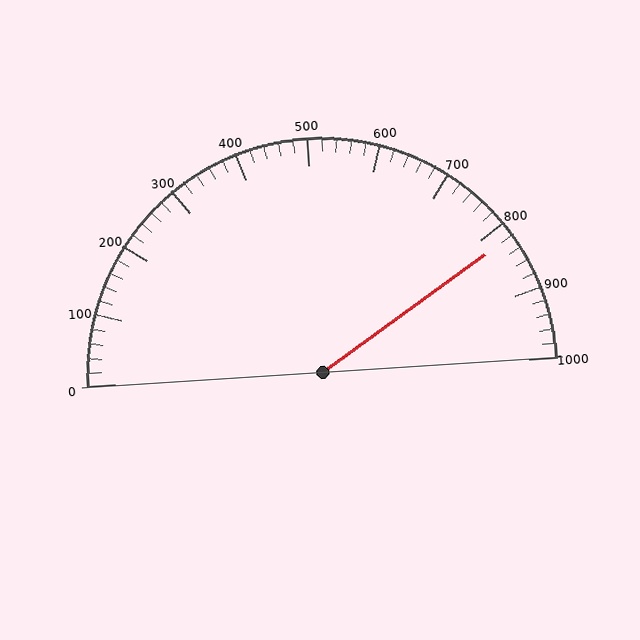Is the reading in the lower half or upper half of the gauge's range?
The reading is in the upper half of the range (0 to 1000).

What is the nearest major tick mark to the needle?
The nearest major tick mark is 800.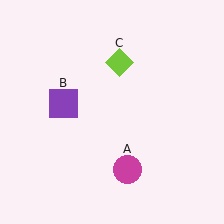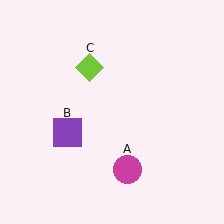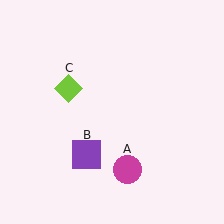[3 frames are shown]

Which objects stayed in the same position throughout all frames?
Magenta circle (object A) remained stationary.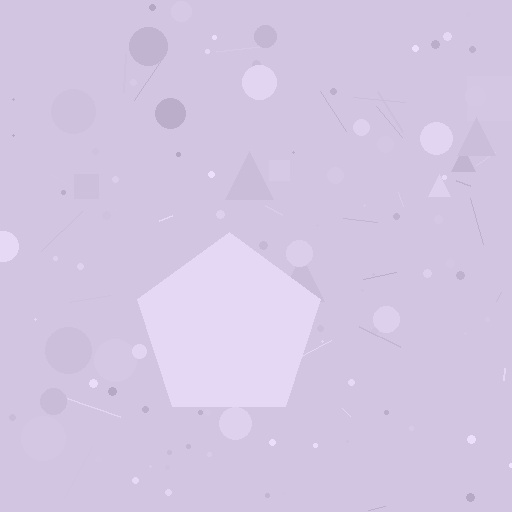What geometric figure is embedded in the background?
A pentagon is embedded in the background.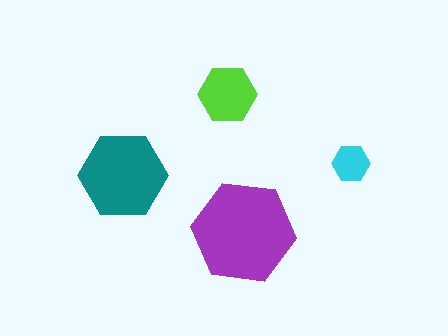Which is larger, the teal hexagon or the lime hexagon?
The teal one.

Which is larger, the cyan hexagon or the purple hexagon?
The purple one.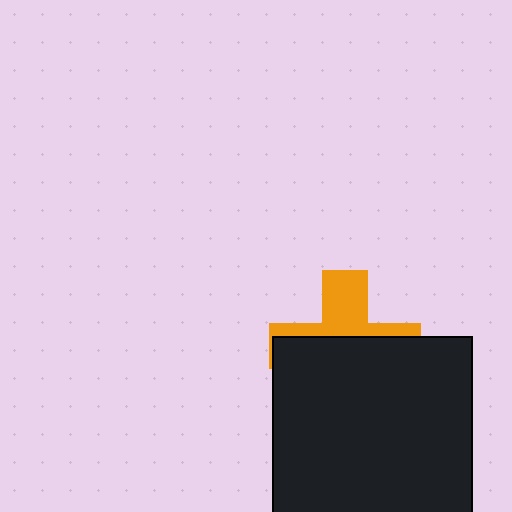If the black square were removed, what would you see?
You would see the complete orange cross.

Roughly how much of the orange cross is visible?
A small part of it is visible (roughly 37%).